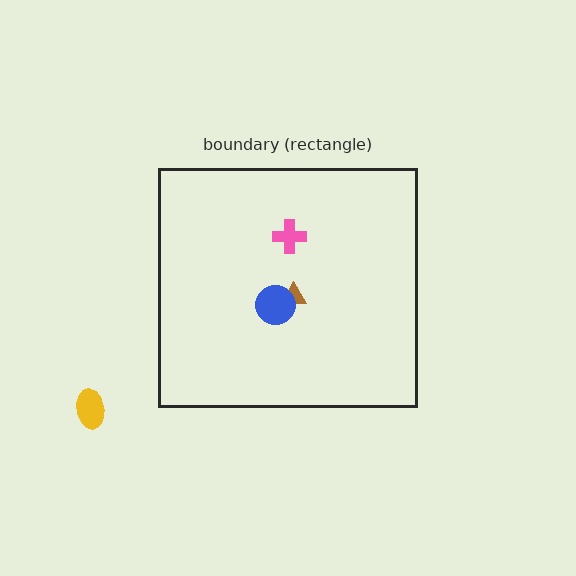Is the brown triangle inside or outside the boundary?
Inside.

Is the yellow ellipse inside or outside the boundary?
Outside.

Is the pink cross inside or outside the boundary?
Inside.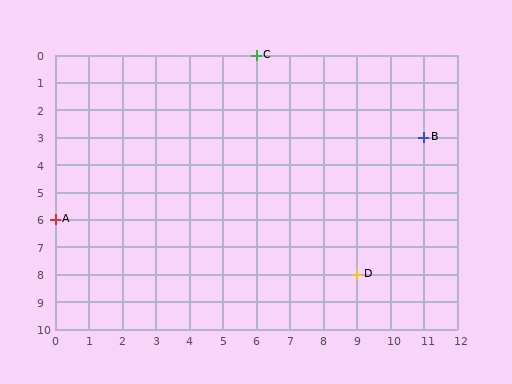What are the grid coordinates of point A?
Point A is at grid coordinates (0, 6).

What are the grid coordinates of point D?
Point D is at grid coordinates (9, 8).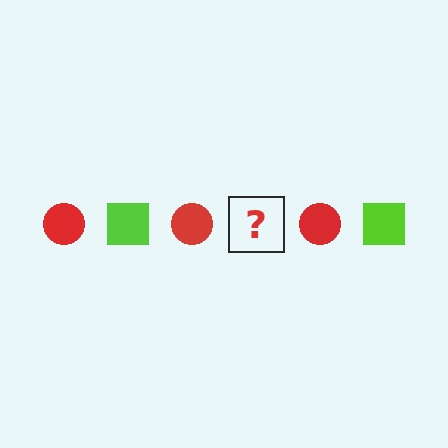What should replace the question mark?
The question mark should be replaced with a lime square.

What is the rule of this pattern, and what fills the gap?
The rule is that the pattern alternates between red circle and lime square. The gap should be filled with a lime square.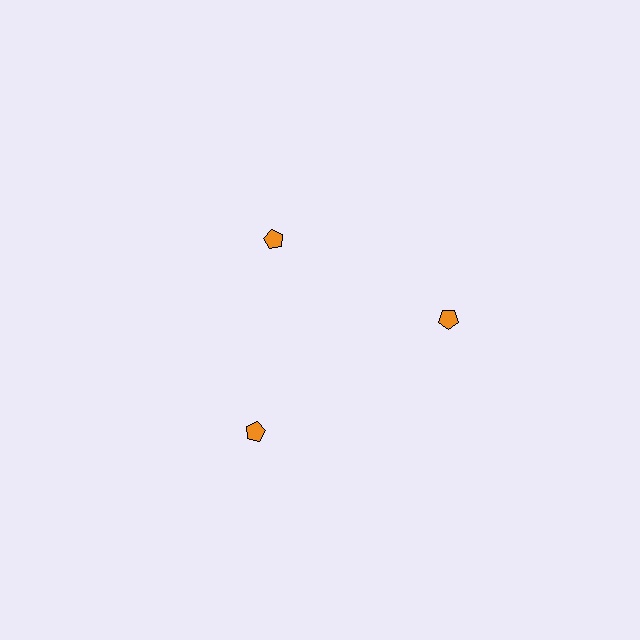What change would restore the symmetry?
The symmetry would be restored by moving it outward, back onto the ring so that all 3 pentagons sit at equal angles and equal distance from the center.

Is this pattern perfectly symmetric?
No. The 3 orange pentagons are arranged in a ring, but one element near the 11 o'clock position is pulled inward toward the center, breaking the 3-fold rotational symmetry.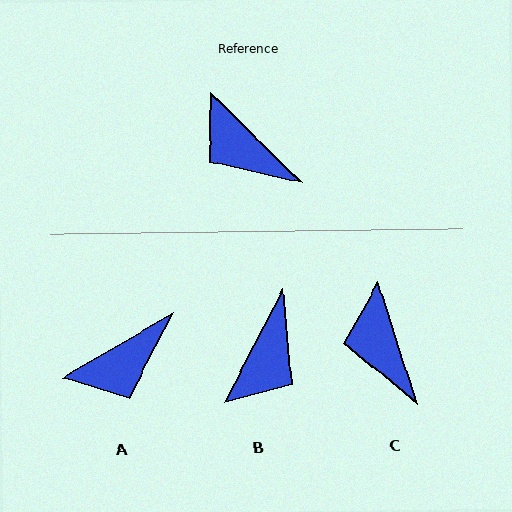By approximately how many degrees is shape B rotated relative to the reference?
Approximately 108 degrees counter-clockwise.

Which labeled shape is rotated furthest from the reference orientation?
B, about 108 degrees away.